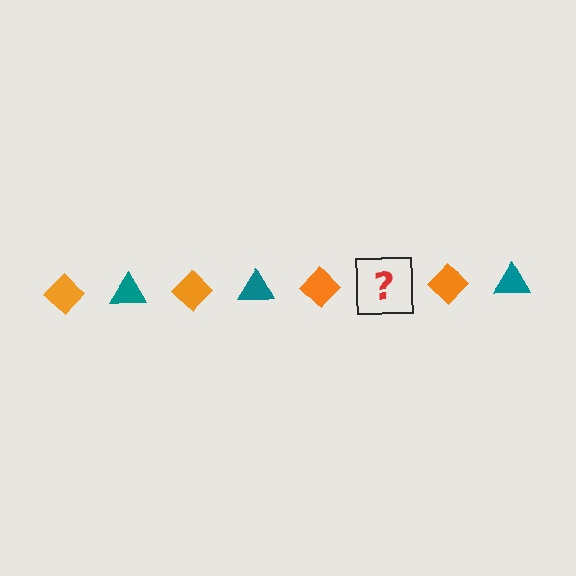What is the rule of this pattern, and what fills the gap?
The rule is that the pattern alternates between orange diamond and teal triangle. The gap should be filled with a teal triangle.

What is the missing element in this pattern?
The missing element is a teal triangle.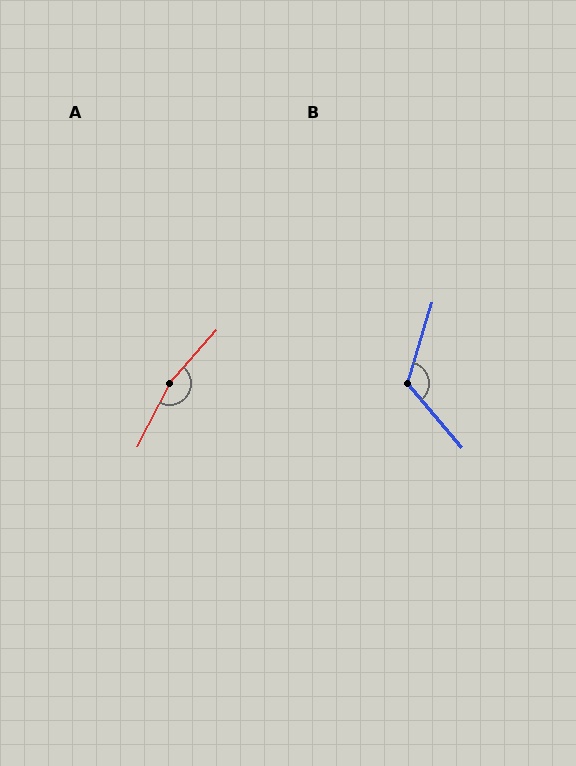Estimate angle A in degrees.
Approximately 165 degrees.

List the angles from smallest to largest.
B (122°), A (165°).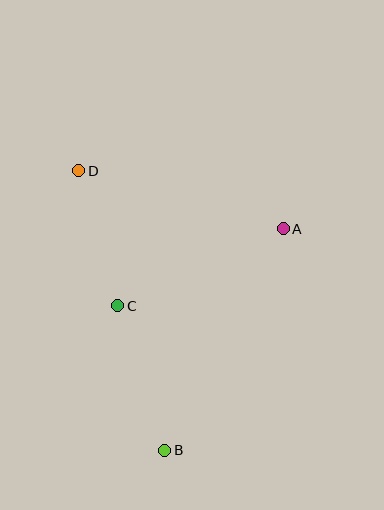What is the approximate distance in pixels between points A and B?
The distance between A and B is approximately 251 pixels.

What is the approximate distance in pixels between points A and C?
The distance between A and C is approximately 183 pixels.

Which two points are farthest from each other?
Points B and D are farthest from each other.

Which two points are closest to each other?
Points C and D are closest to each other.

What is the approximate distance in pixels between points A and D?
The distance between A and D is approximately 213 pixels.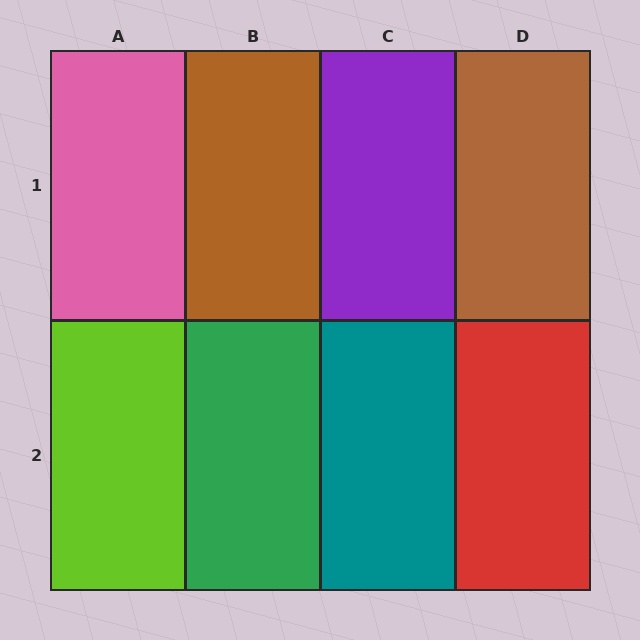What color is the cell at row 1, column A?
Pink.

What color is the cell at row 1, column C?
Purple.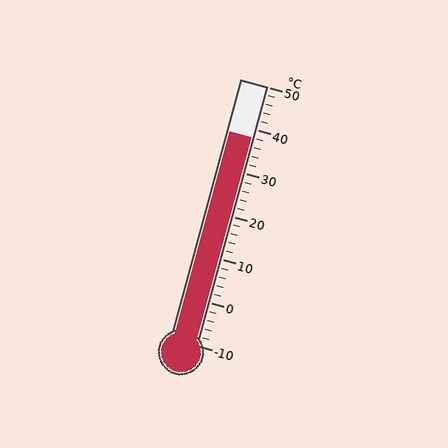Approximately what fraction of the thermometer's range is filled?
The thermometer is filled to approximately 80% of its range.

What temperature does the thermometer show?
The thermometer shows approximately 38°C.